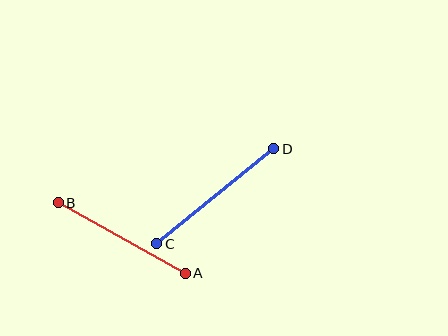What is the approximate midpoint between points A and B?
The midpoint is at approximately (122, 238) pixels.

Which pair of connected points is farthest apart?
Points C and D are farthest apart.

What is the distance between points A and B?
The distance is approximately 146 pixels.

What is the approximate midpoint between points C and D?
The midpoint is at approximately (215, 196) pixels.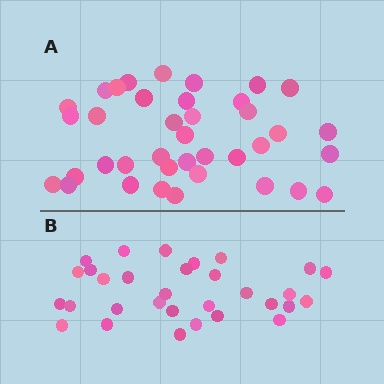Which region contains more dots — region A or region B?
Region A (the top region) has more dots.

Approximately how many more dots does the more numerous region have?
Region A has roughly 8 or so more dots than region B.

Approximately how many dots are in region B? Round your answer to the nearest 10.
About 30 dots. (The exact count is 31, which rounds to 30.)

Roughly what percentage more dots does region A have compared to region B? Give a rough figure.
About 25% more.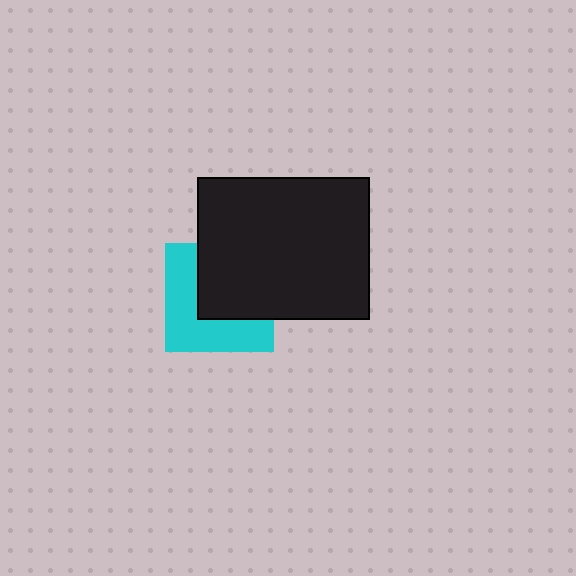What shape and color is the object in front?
The object in front is a black rectangle.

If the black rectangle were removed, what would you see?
You would see the complete cyan square.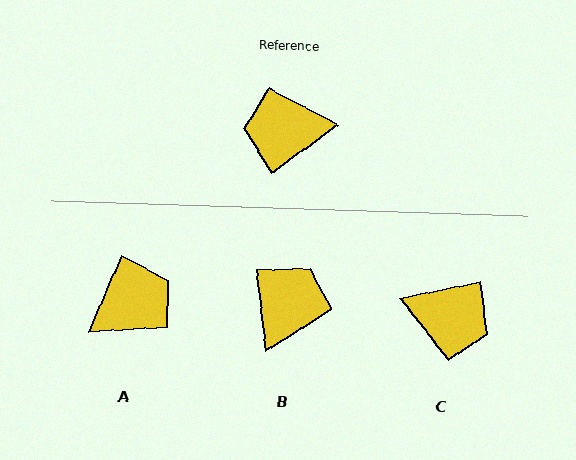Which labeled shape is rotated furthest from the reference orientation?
C, about 156 degrees away.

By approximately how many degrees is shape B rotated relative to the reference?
Approximately 120 degrees clockwise.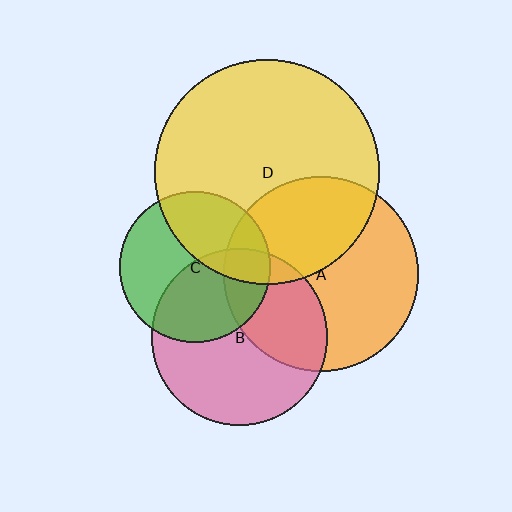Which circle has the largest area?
Circle D (yellow).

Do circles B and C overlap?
Yes.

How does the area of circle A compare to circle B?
Approximately 1.2 times.